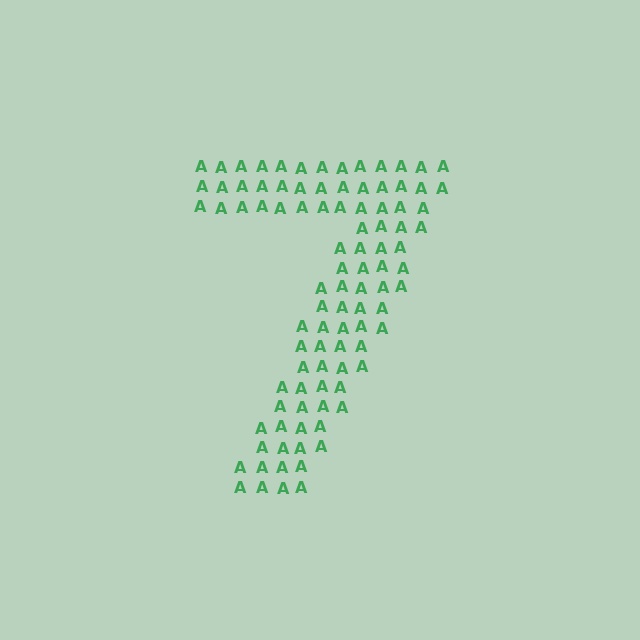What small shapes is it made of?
It is made of small letter A's.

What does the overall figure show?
The overall figure shows the digit 7.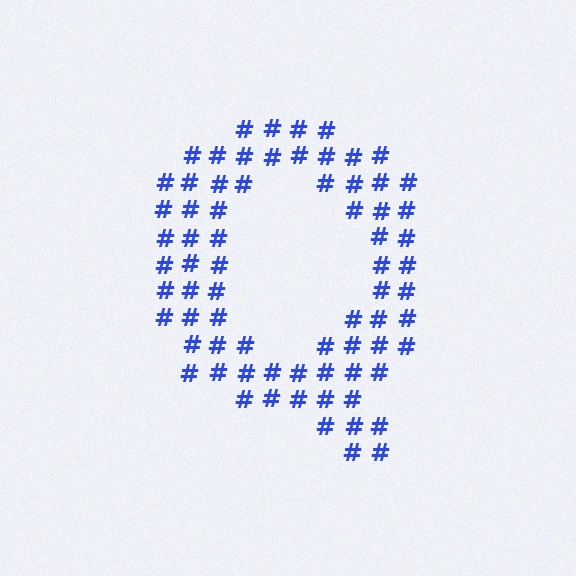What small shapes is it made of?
It is made of small hash symbols.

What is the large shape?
The large shape is the letter Q.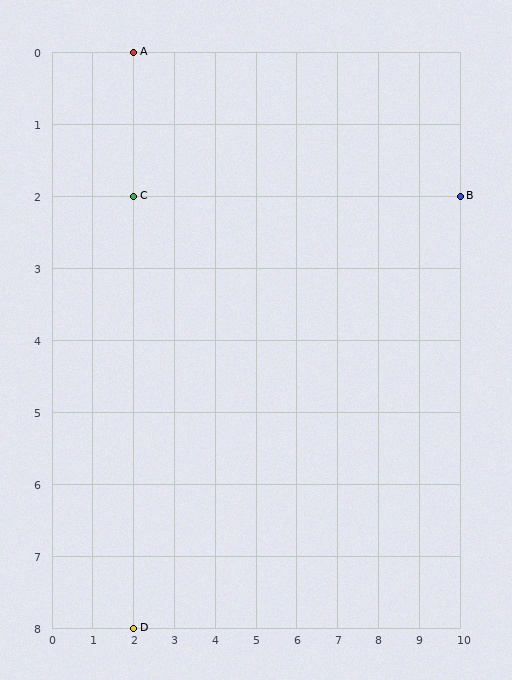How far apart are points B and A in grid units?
Points B and A are 8 columns and 2 rows apart (about 8.2 grid units diagonally).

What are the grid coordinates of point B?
Point B is at grid coordinates (10, 2).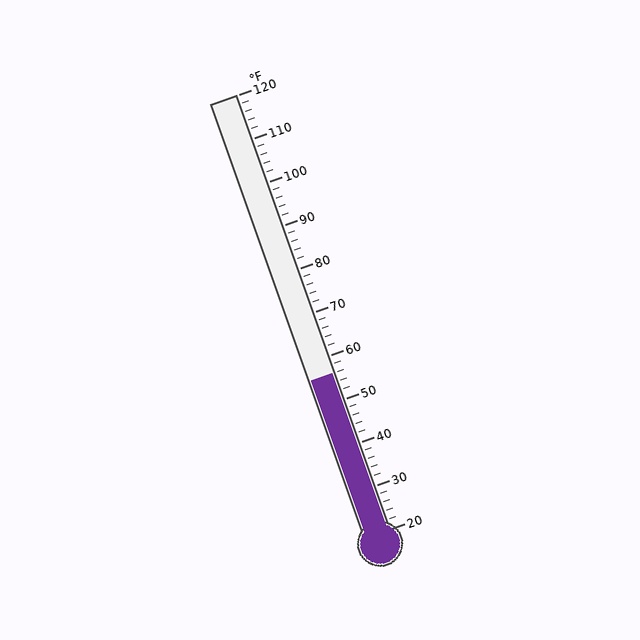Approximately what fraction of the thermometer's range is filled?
The thermometer is filled to approximately 35% of its range.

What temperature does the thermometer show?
The thermometer shows approximately 56°F.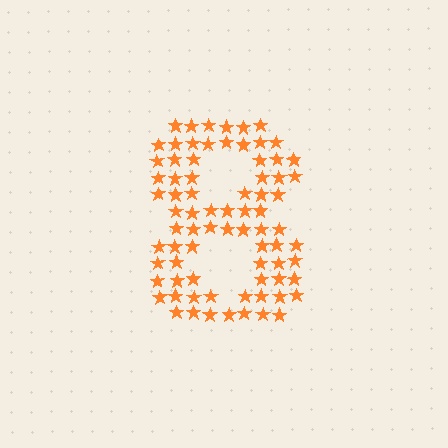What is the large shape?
The large shape is the digit 8.